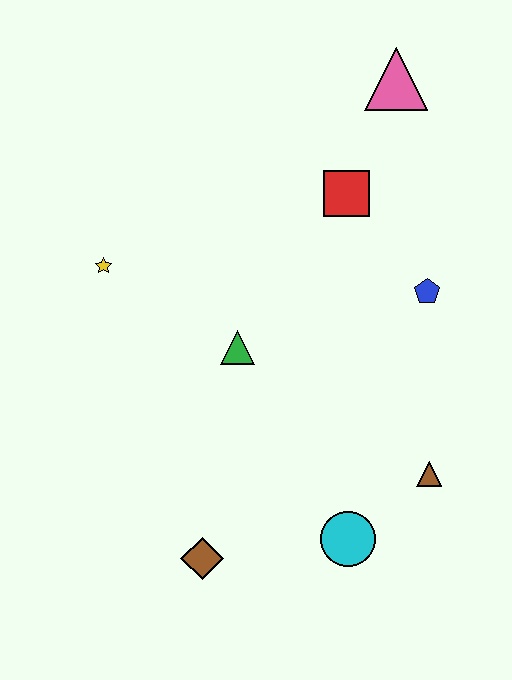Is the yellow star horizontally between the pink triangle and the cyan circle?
No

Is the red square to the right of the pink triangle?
No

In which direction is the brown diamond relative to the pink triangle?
The brown diamond is below the pink triangle.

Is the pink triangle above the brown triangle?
Yes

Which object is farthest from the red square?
The brown diamond is farthest from the red square.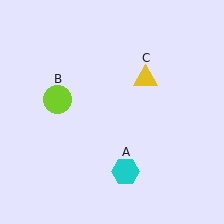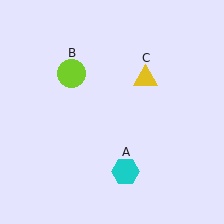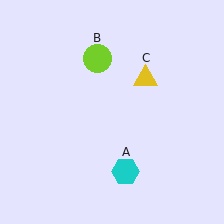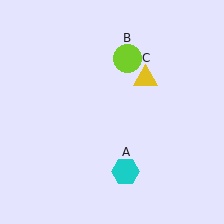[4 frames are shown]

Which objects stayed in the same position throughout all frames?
Cyan hexagon (object A) and yellow triangle (object C) remained stationary.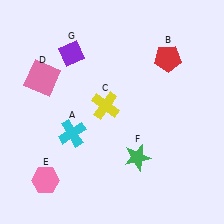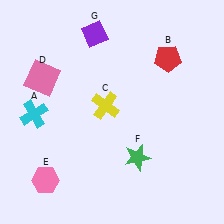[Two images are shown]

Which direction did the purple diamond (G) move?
The purple diamond (G) moved right.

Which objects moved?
The objects that moved are: the cyan cross (A), the purple diamond (G).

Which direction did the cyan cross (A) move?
The cyan cross (A) moved left.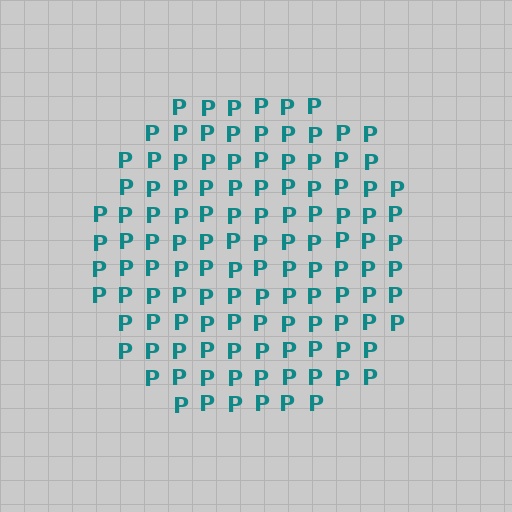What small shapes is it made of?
It is made of small letter P's.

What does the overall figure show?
The overall figure shows a circle.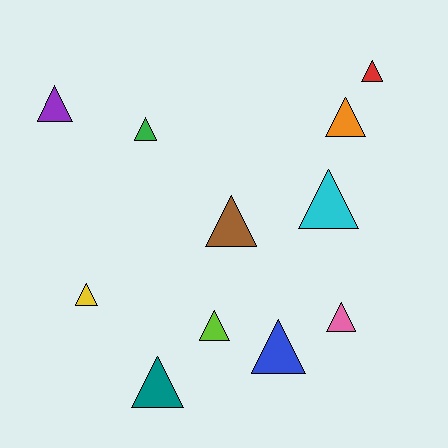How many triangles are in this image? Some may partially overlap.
There are 11 triangles.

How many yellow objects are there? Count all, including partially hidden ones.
There is 1 yellow object.